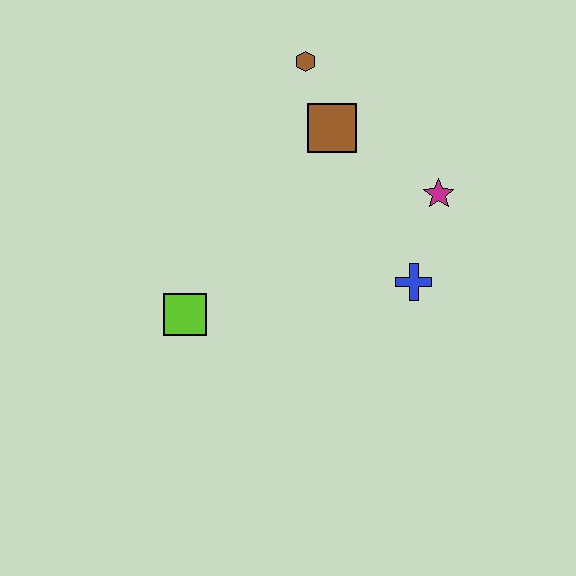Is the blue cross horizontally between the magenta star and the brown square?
Yes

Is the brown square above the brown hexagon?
No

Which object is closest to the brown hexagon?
The brown square is closest to the brown hexagon.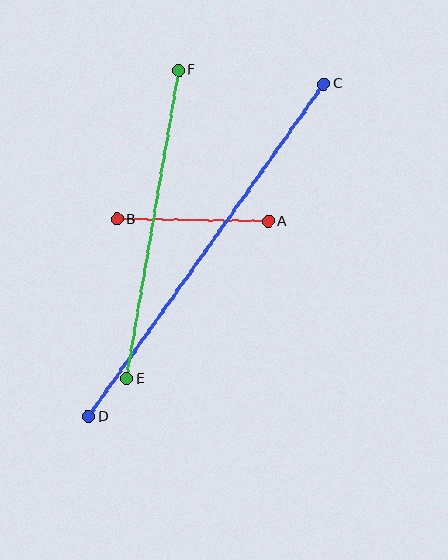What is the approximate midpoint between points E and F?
The midpoint is at approximately (152, 225) pixels.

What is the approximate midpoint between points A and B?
The midpoint is at approximately (193, 220) pixels.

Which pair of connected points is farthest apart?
Points C and D are farthest apart.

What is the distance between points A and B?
The distance is approximately 151 pixels.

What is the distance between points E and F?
The distance is approximately 313 pixels.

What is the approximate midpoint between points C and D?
The midpoint is at approximately (206, 250) pixels.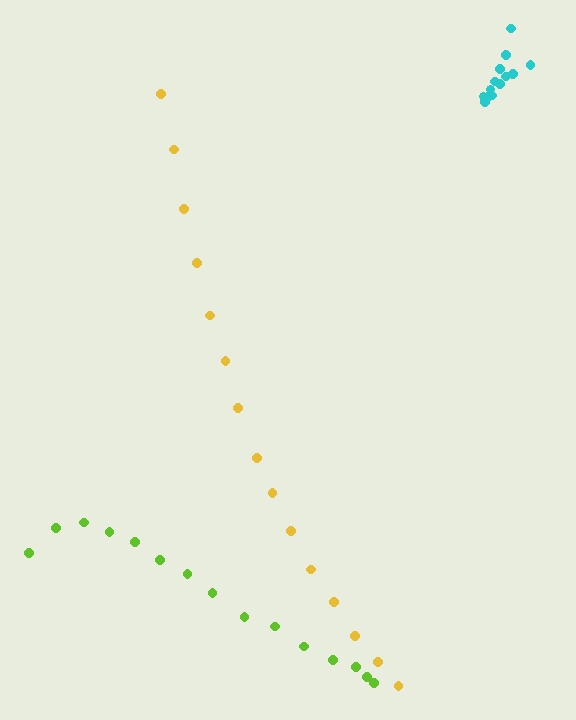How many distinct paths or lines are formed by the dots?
There are 3 distinct paths.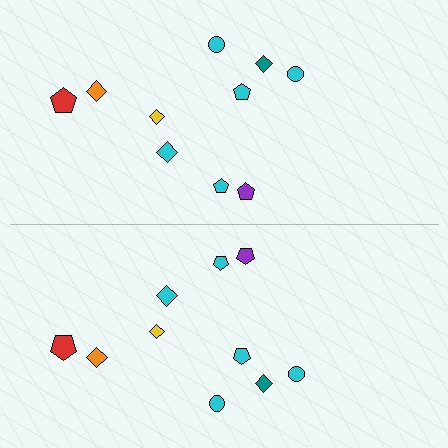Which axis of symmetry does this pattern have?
The pattern has a horizontal axis of symmetry running through the center of the image.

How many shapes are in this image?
There are 20 shapes in this image.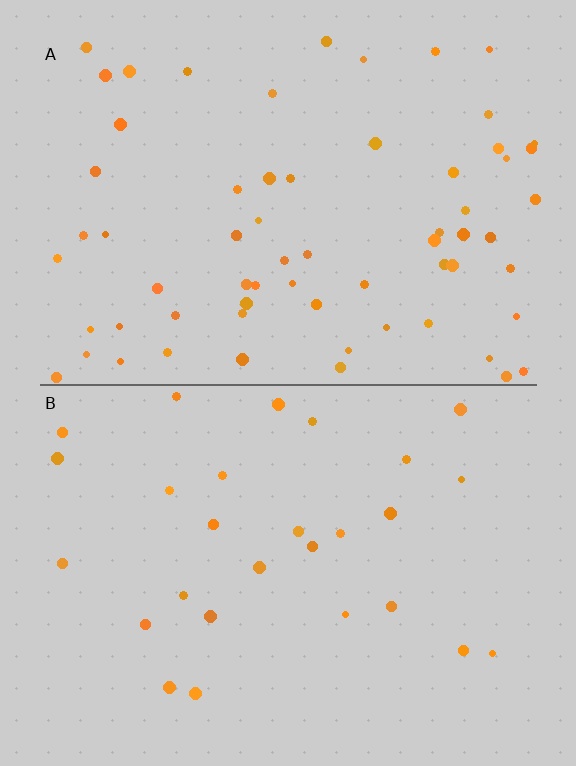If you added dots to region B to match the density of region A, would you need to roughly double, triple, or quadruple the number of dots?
Approximately double.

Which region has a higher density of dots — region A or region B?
A (the top).